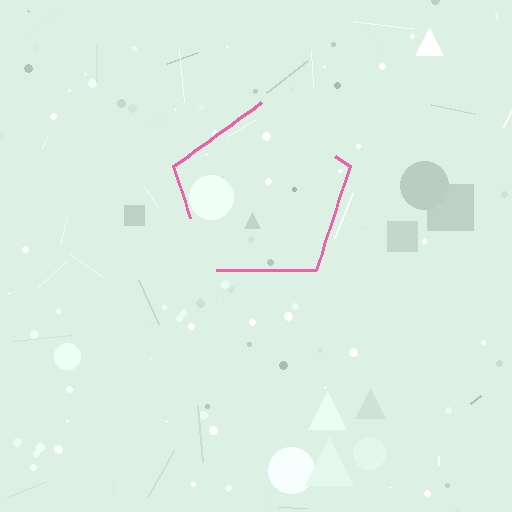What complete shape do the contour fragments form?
The contour fragments form a pentagon.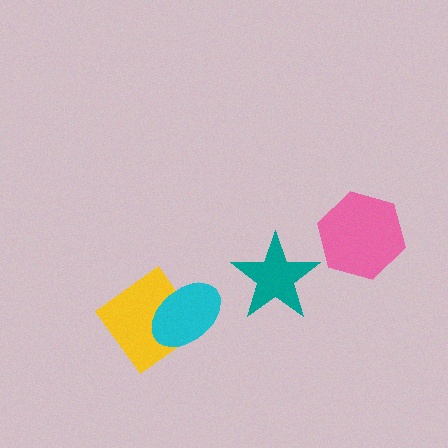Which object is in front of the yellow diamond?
The cyan ellipse is in front of the yellow diamond.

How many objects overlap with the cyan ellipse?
1 object overlaps with the cyan ellipse.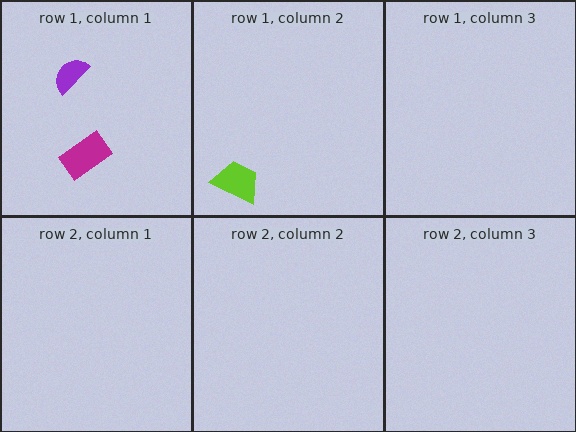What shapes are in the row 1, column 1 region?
The magenta rectangle, the purple semicircle.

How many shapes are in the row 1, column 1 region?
2.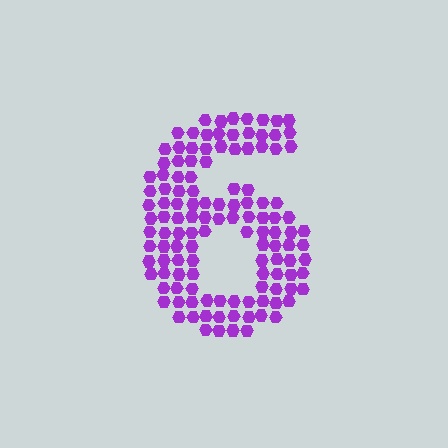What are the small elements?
The small elements are hexagons.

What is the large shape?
The large shape is the digit 6.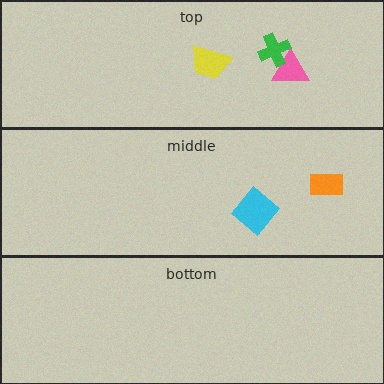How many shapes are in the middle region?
2.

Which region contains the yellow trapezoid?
The top region.